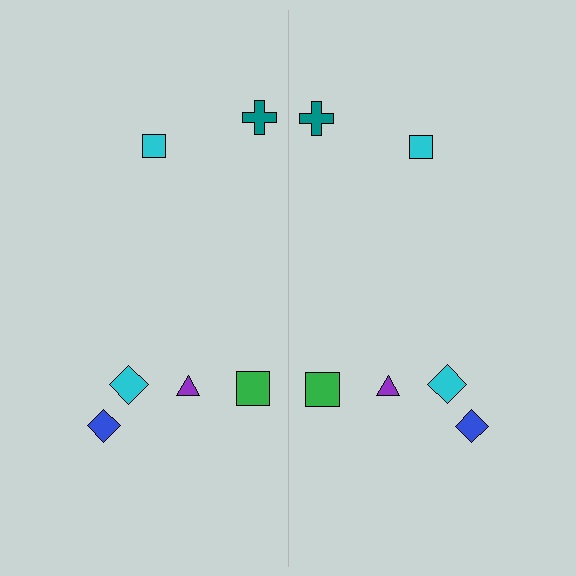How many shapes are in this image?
There are 12 shapes in this image.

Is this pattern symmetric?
Yes, this pattern has bilateral (reflection) symmetry.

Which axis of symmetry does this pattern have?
The pattern has a vertical axis of symmetry running through the center of the image.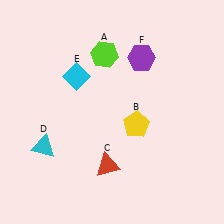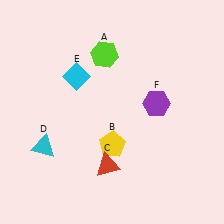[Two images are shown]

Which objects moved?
The objects that moved are: the yellow pentagon (B), the purple hexagon (F).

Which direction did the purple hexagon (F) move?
The purple hexagon (F) moved down.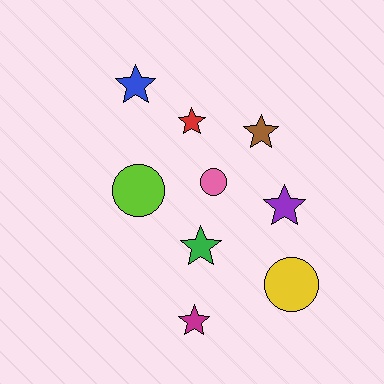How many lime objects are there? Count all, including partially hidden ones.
There is 1 lime object.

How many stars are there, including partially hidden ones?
There are 6 stars.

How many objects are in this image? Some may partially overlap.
There are 9 objects.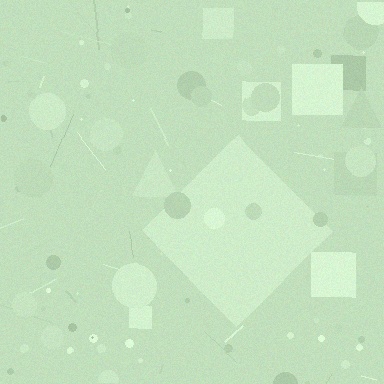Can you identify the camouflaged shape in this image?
The camouflaged shape is a diamond.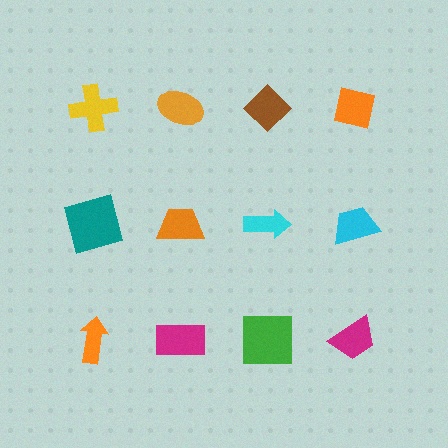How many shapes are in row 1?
4 shapes.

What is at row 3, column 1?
An orange arrow.